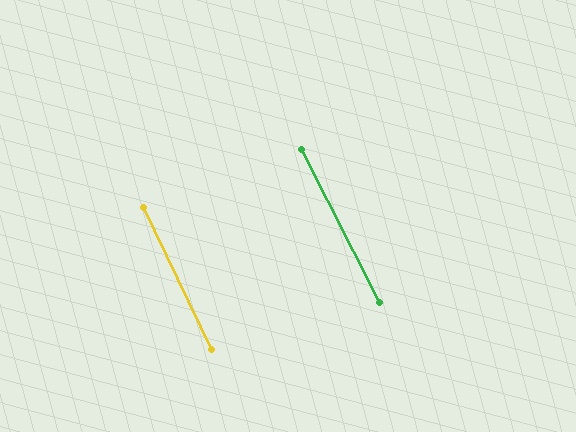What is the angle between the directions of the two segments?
Approximately 2 degrees.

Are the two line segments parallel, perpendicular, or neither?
Parallel — their directions differ by only 1.5°.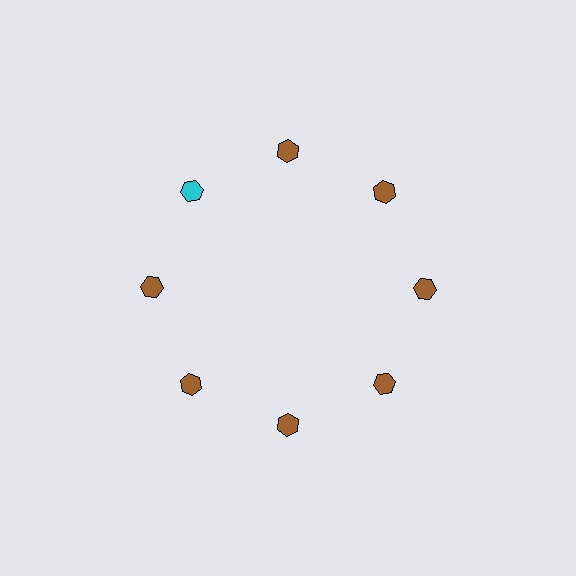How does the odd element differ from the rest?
It has a different color: cyan instead of brown.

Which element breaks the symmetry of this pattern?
The cyan hexagon at roughly the 10 o'clock position breaks the symmetry. All other shapes are brown hexagons.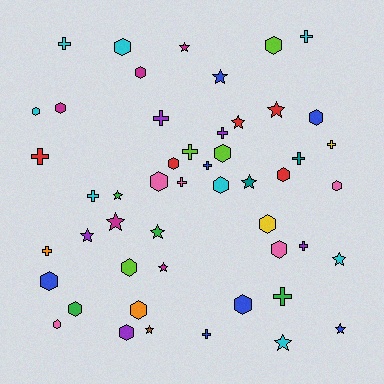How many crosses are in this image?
There are 15 crosses.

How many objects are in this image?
There are 50 objects.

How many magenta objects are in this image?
There are 5 magenta objects.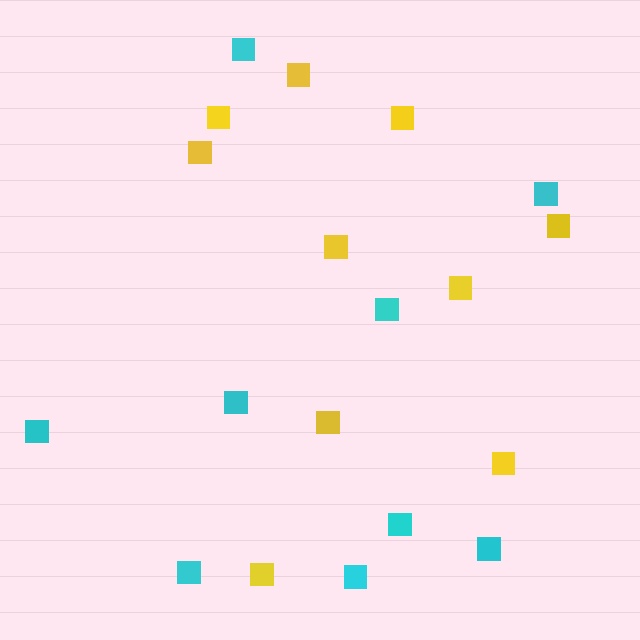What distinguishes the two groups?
There are 2 groups: one group of cyan squares (9) and one group of yellow squares (10).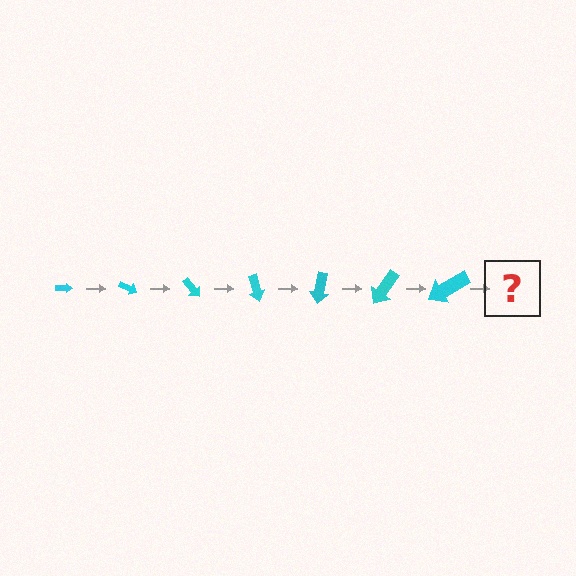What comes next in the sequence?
The next element should be an arrow, larger than the previous one and rotated 175 degrees from the start.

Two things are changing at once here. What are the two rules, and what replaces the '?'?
The two rules are that the arrow grows larger each step and it rotates 25 degrees each step. The '?' should be an arrow, larger than the previous one and rotated 175 degrees from the start.